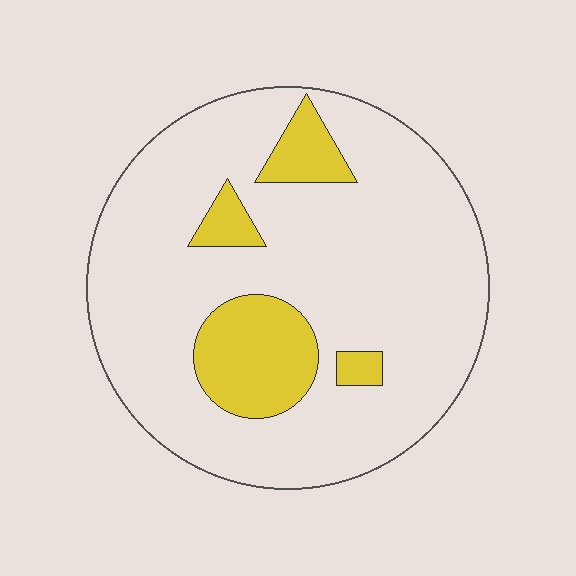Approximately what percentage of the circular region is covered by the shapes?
Approximately 15%.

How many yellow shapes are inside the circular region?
4.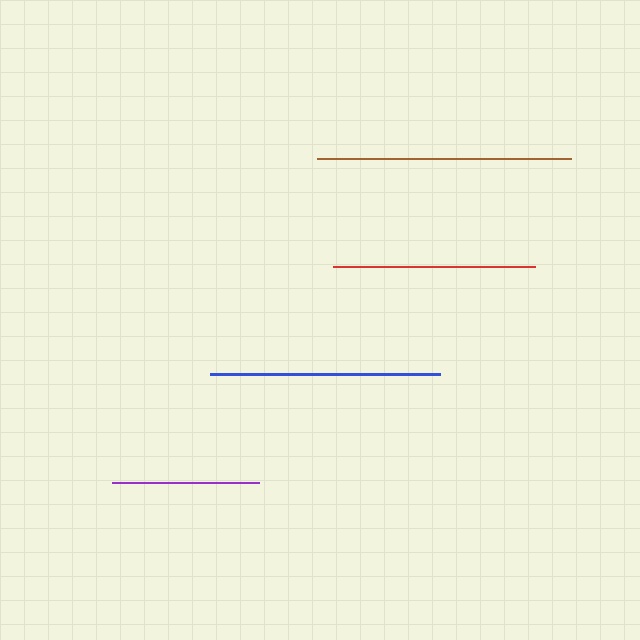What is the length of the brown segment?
The brown segment is approximately 254 pixels long.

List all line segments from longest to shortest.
From longest to shortest: brown, blue, red, purple.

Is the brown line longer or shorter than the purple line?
The brown line is longer than the purple line.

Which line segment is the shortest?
The purple line is the shortest at approximately 147 pixels.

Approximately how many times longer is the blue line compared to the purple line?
The blue line is approximately 1.6 times the length of the purple line.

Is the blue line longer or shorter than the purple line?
The blue line is longer than the purple line.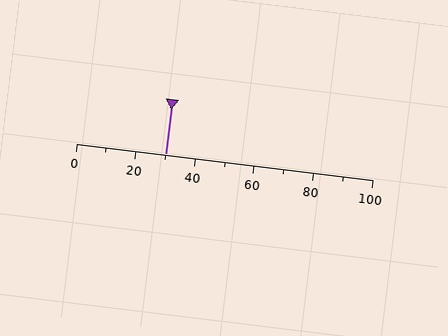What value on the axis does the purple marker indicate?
The marker indicates approximately 30.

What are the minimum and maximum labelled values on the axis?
The axis runs from 0 to 100.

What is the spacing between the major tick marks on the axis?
The major ticks are spaced 20 apart.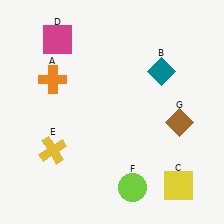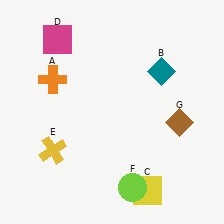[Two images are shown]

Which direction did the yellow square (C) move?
The yellow square (C) moved left.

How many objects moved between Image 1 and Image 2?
1 object moved between the two images.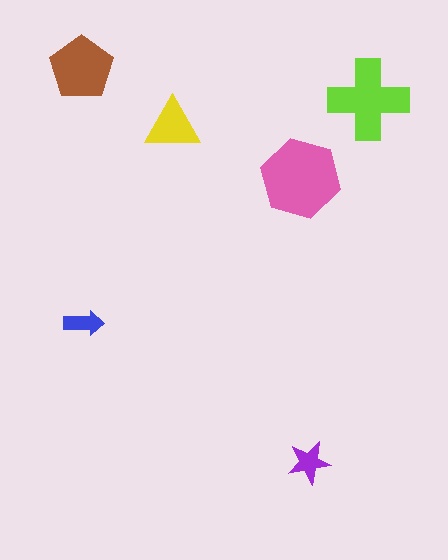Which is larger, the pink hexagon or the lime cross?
The pink hexagon.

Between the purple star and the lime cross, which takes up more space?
The lime cross.